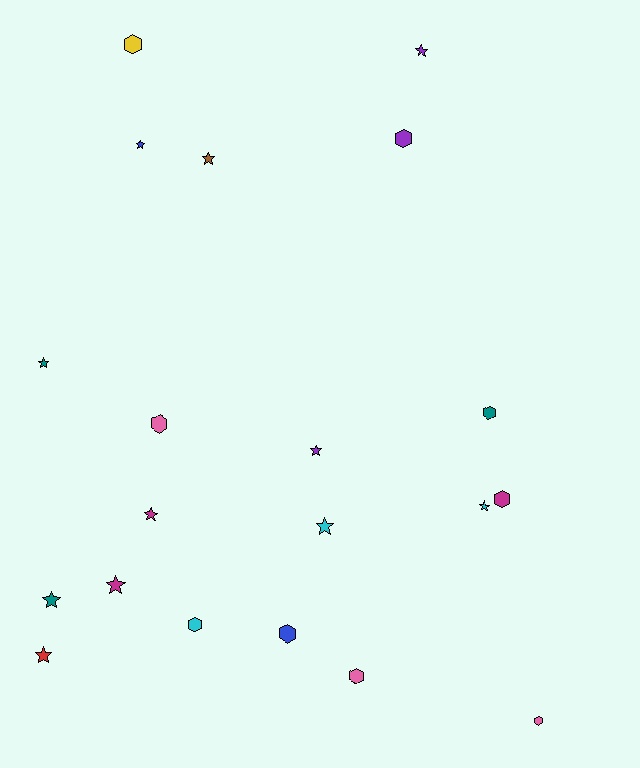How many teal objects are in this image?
There are 3 teal objects.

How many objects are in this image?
There are 20 objects.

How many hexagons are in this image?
There are 9 hexagons.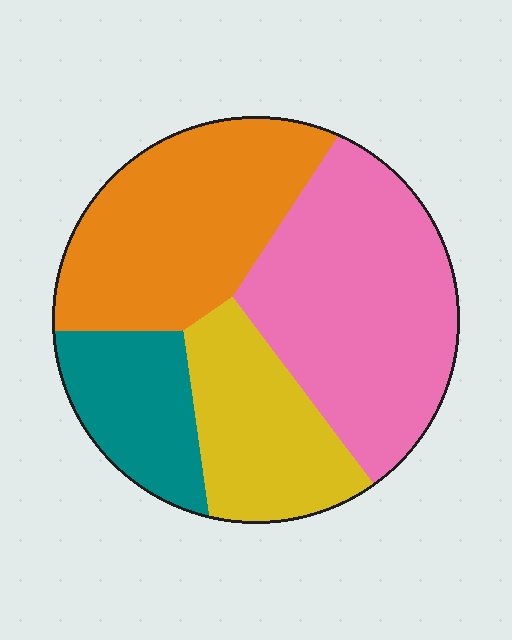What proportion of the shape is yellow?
Yellow takes up about one fifth (1/5) of the shape.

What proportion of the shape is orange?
Orange covers roughly 30% of the shape.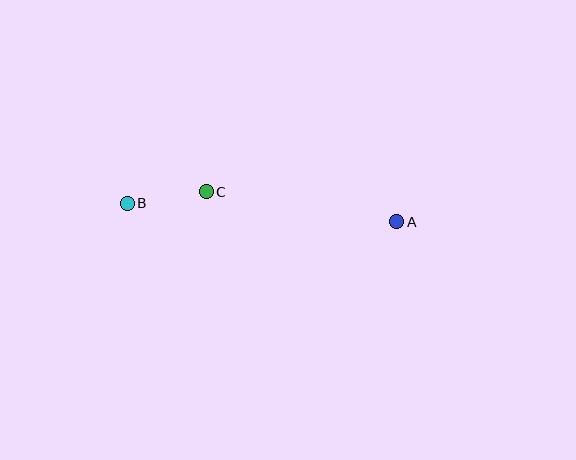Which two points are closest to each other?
Points B and C are closest to each other.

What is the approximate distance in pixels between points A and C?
The distance between A and C is approximately 193 pixels.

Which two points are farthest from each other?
Points A and B are farthest from each other.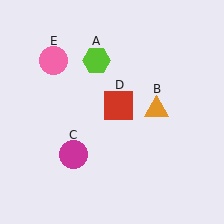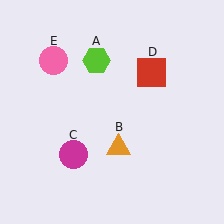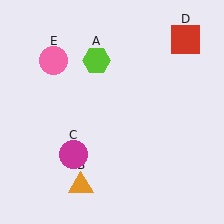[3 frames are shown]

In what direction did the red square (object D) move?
The red square (object D) moved up and to the right.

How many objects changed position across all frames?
2 objects changed position: orange triangle (object B), red square (object D).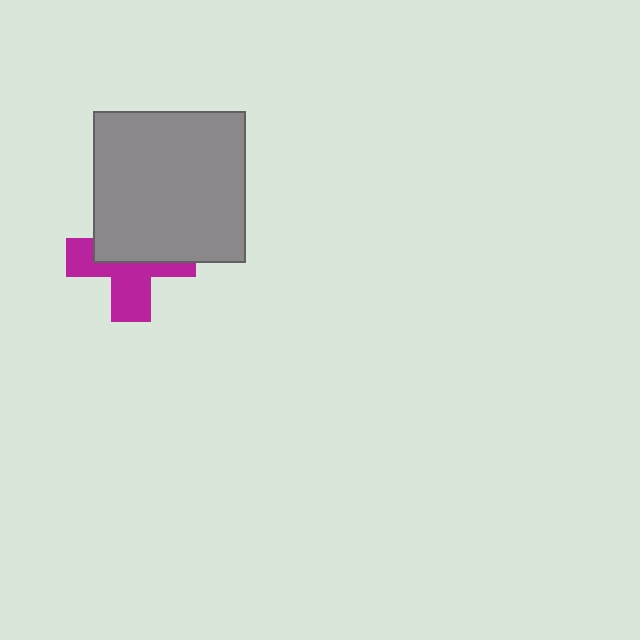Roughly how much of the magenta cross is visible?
About half of it is visible (roughly 49%).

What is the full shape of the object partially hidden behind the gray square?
The partially hidden object is a magenta cross.